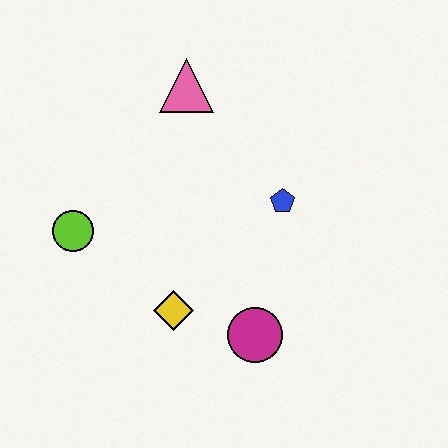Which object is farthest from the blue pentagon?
The lime circle is farthest from the blue pentagon.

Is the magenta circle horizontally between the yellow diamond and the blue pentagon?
Yes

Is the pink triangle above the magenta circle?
Yes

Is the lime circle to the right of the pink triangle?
No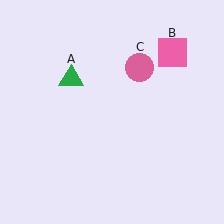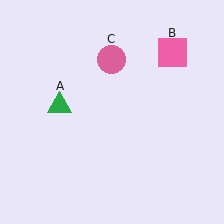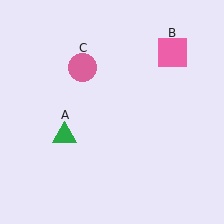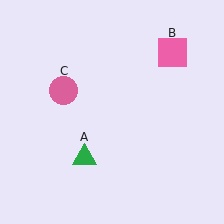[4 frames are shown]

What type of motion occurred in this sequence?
The green triangle (object A), pink circle (object C) rotated counterclockwise around the center of the scene.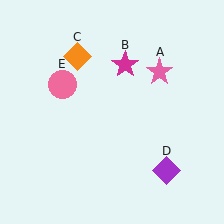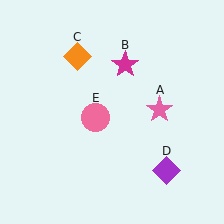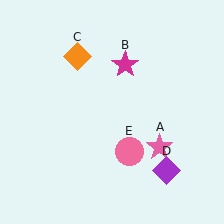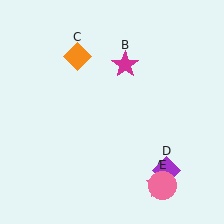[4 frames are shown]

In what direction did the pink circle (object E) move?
The pink circle (object E) moved down and to the right.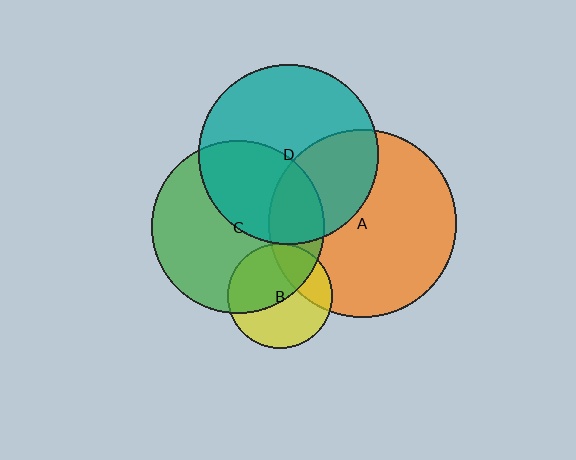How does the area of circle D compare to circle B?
Approximately 2.9 times.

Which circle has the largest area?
Circle A (orange).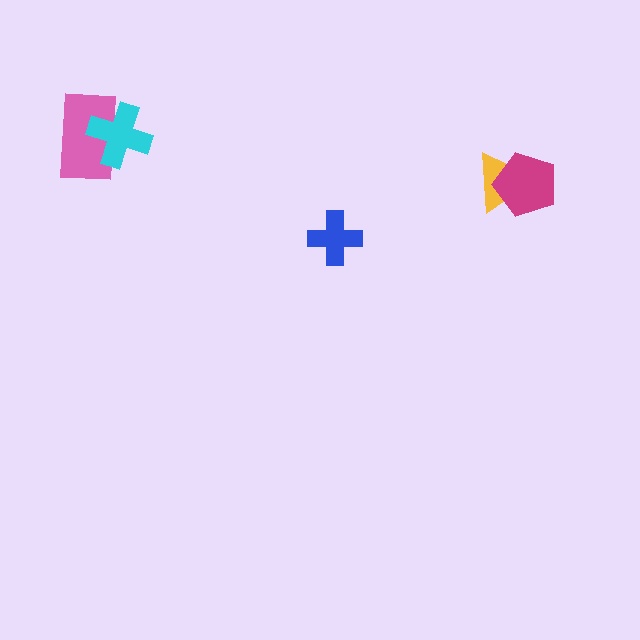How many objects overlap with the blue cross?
0 objects overlap with the blue cross.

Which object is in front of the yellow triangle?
The magenta pentagon is in front of the yellow triangle.